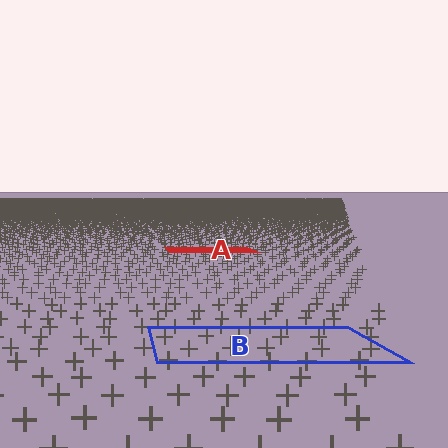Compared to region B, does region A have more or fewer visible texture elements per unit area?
Region A has more texture elements per unit area — they are packed more densely because it is farther away.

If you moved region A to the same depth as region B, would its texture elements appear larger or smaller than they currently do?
They would appear larger. At a closer depth, the same texture elements are projected at a bigger on-screen size.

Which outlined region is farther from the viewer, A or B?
Region A is farther from the viewer — the texture elements inside it appear smaller and more densely packed.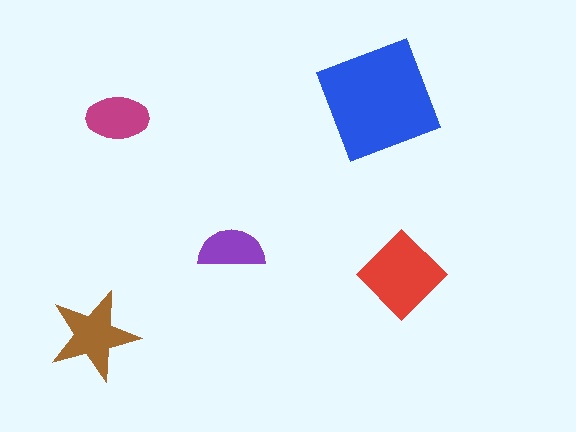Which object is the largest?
The blue square.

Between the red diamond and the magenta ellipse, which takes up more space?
The red diamond.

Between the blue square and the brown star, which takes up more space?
The blue square.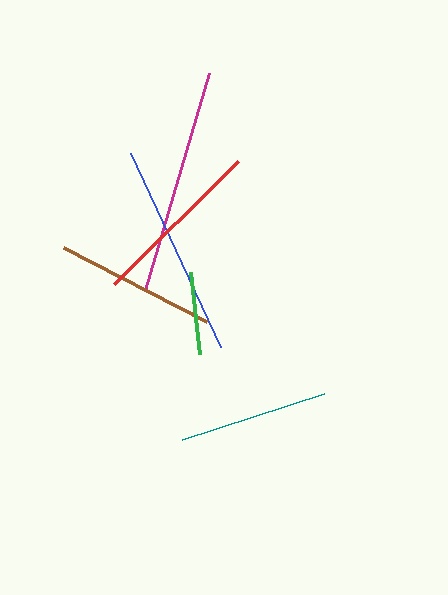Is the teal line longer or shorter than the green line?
The teal line is longer than the green line.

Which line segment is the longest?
The magenta line is the longest at approximately 226 pixels.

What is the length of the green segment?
The green segment is approximately 82 pixels long.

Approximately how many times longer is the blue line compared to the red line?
The blue line is approximately 1.2 times the length of the red line.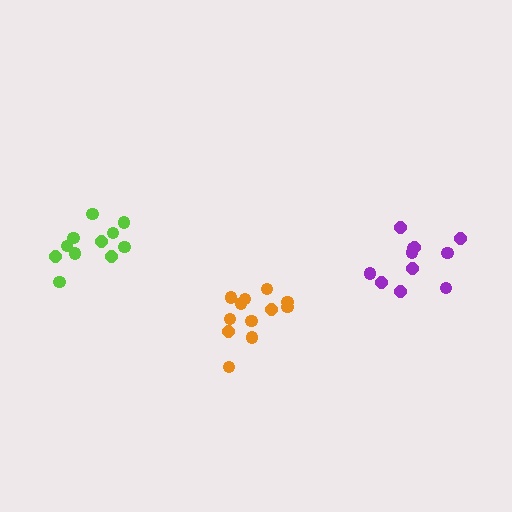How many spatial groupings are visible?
There are 3 spatial groupings.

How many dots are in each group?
Group 1: 12 dots, Group 2: 11 dots, Group 3: 11 dots (34 total).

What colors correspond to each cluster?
The clusters are colored: orange, lime, purple.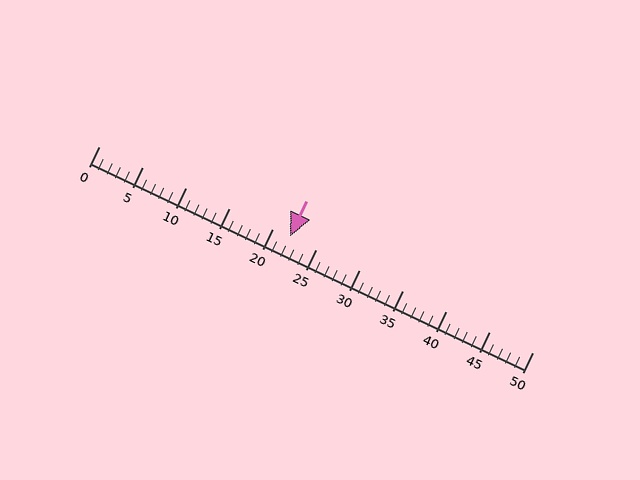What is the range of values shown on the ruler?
The ruler shows values from 0 to 50.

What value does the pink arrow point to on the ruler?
The pink arrow points to approximately 22.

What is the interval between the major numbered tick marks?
The major tick marks are spaced 5 units apart.